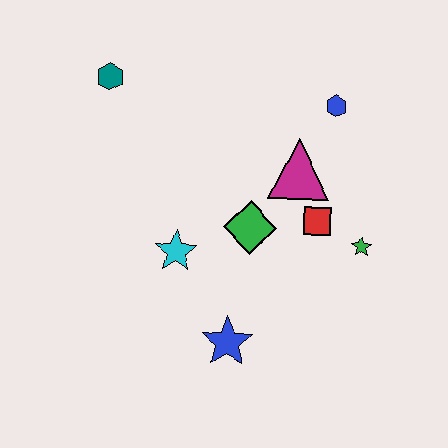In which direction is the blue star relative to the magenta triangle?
The blue star is below the magenta triangle.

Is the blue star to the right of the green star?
No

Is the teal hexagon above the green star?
Yes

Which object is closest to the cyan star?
The green diamond is closest to the cyan star.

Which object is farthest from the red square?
The teal hexagon is farthest from the red square.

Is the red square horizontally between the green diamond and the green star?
Yes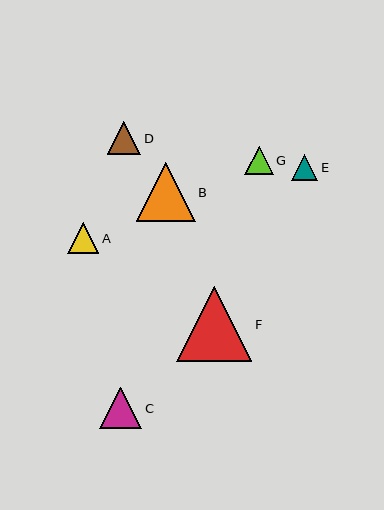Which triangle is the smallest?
Triangle E is the smallest with a size of approximately 27 pixels.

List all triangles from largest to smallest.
From largest to smallest: F, B, C, D, A, G, E.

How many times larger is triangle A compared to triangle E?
Triangle A is approximately 1.2 times the size of triangle E.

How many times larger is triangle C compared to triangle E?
Triangle C is approximately 1.6 times the size of triangle E.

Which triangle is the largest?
Triangle F is the largest with a size of approximately 75 pixels.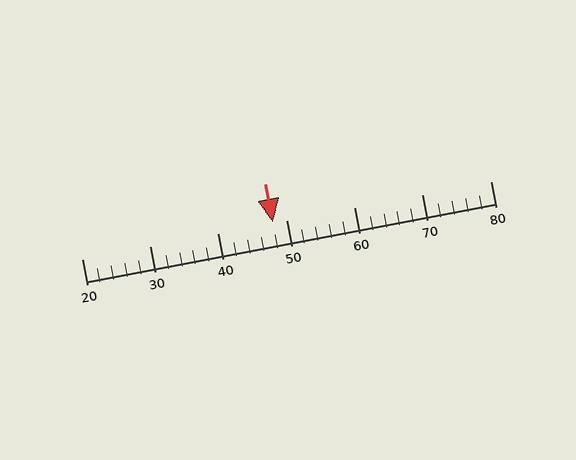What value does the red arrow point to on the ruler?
The red arrow points to approximately 48.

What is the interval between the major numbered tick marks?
The major tick marks are spaced 10 units apart.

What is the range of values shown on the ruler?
The ruler shows values from 20 to 80.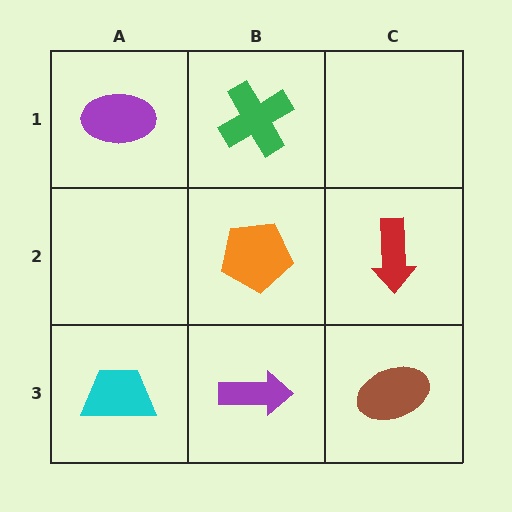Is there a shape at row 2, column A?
No, that cell is empty.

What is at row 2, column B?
An orange pentagon.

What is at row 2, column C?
A red arrow.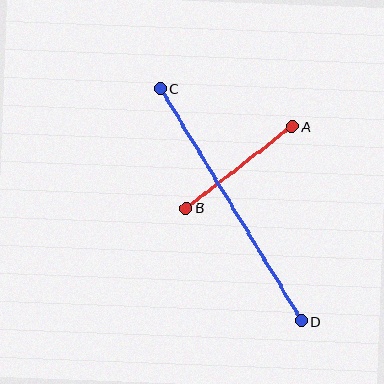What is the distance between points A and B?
The distance is approximately 134 pixels.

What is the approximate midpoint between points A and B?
The midpoint is at approximately (239, 167) pixels.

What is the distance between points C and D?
The distance is approximately 272 pixels.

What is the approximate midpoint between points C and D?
The midpoint is at approximately (231, 205) pixels.